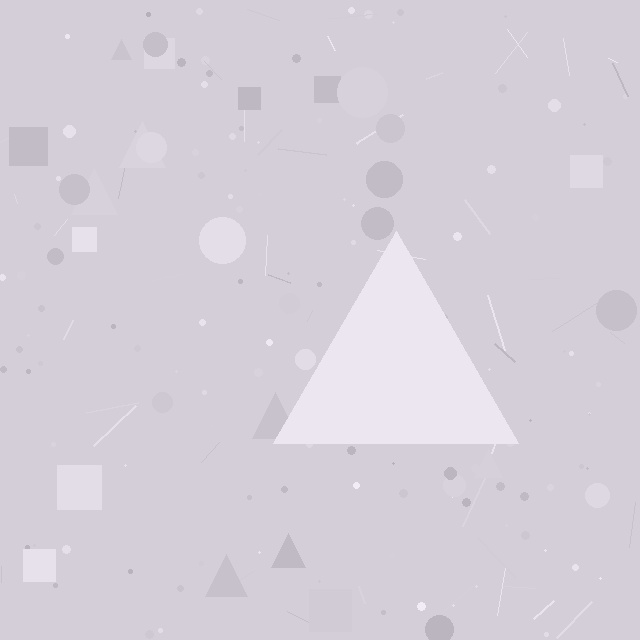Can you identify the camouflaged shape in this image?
The camouflaged shape is a triangle.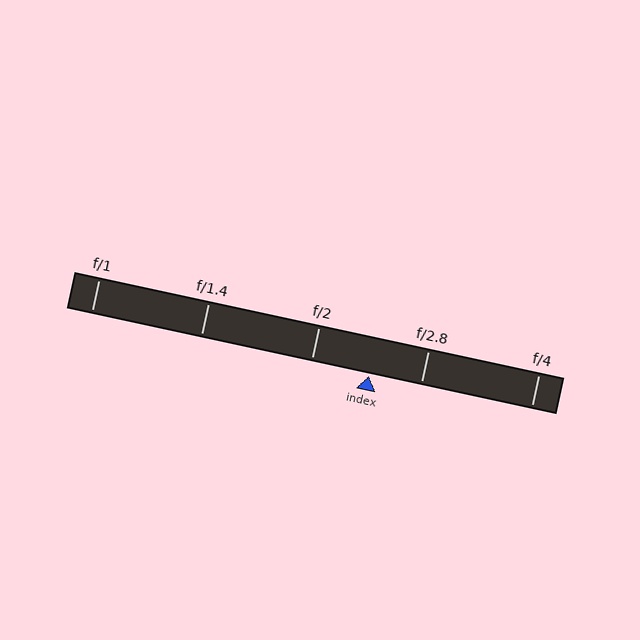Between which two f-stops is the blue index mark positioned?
The index mark is between f/2 and f/2.8.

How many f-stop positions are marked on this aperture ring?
There are 5 f-stop positions marked.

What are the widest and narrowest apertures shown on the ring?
The widest aperture shown is f/1 and the narrowest is f/4.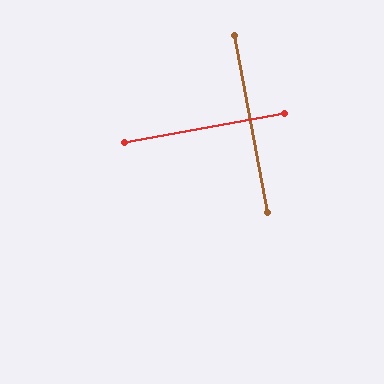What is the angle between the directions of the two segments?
Approximately 90 degrees.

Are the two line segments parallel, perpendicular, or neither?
Perpendicular — they meet at approximately 90°.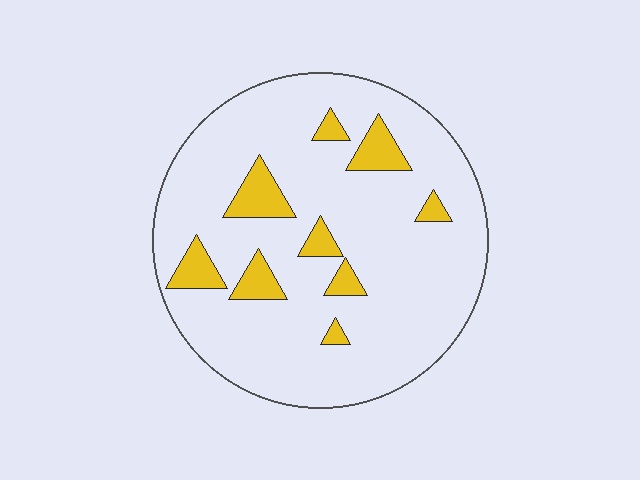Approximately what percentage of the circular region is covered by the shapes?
Approximately 15%.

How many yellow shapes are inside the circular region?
9.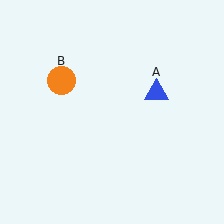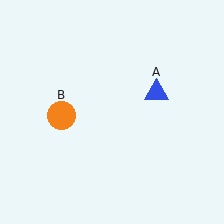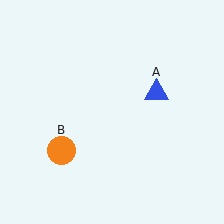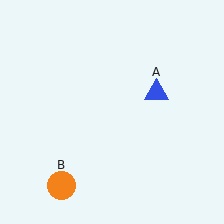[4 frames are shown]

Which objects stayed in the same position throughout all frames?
Blue triangle (object A) remained stationary.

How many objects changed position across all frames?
1 object changed position: orange circle (object B).